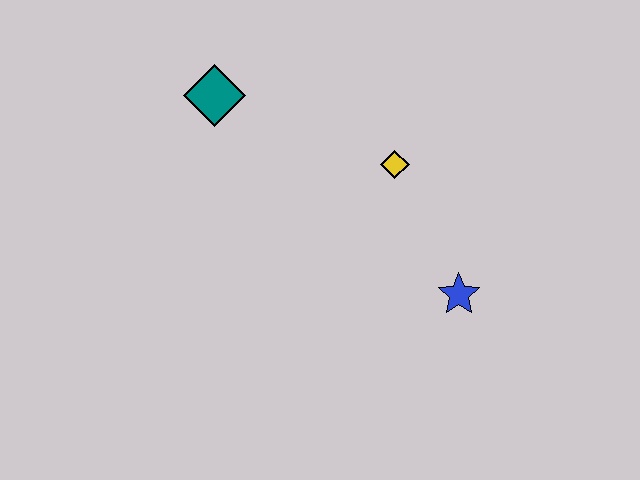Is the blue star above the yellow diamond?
No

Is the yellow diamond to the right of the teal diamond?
Yes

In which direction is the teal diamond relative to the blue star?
The teal diamond is to the left of the blue star.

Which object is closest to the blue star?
The yellow diamond is closest to the blue star.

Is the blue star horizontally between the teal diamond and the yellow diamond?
No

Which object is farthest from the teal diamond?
The blue star is farthest from the teal diamond.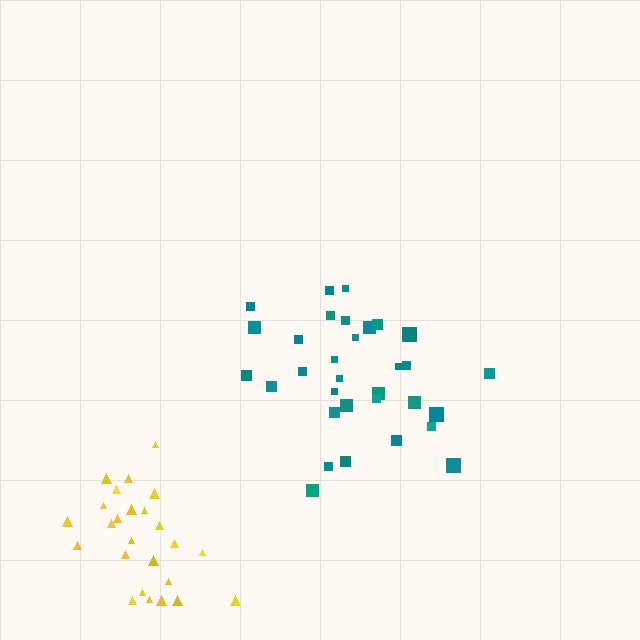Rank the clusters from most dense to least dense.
teal, yellow.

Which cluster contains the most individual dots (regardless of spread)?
Teal (32).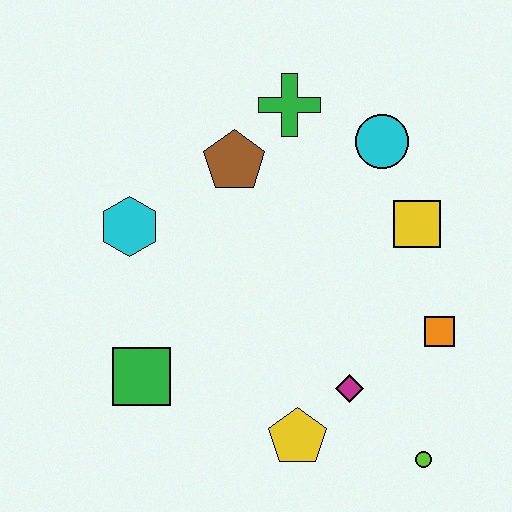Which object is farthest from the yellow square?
The green square is farthest from the yellow square.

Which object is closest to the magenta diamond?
The yellow pentagon is closest to the magenta diamond.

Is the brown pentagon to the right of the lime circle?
No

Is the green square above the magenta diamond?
Yes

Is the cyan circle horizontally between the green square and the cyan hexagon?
No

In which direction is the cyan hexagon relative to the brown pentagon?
The cyan hexagon is to the left of the brown pentagon.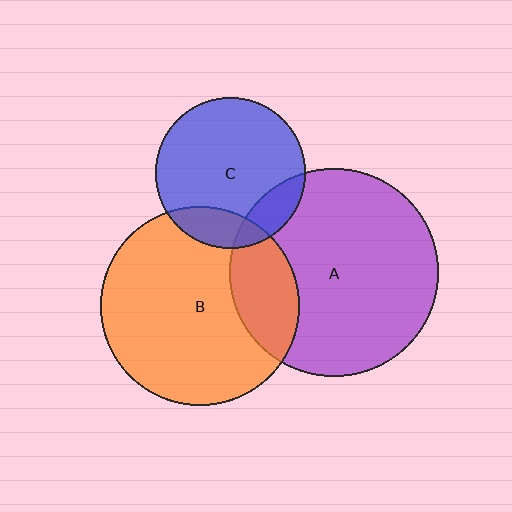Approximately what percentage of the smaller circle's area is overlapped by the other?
Approximately 15%.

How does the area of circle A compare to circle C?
Approximately 1.9 times.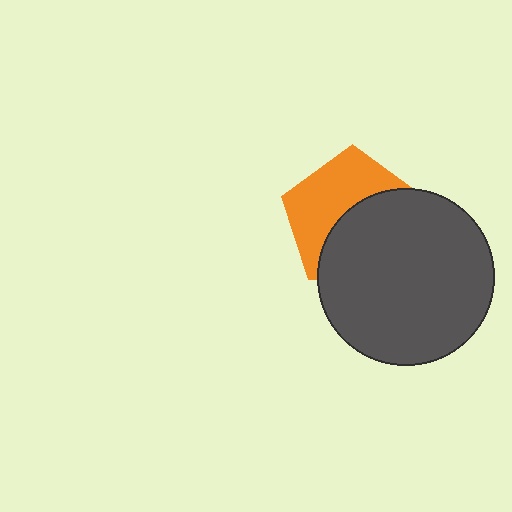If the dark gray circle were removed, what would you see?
You would see the complete orange pentagon.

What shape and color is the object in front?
The object in front is a dark gray circle.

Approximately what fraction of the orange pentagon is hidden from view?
Roughly 52% of the orange pentagon is hidden behind the dark gray circle.